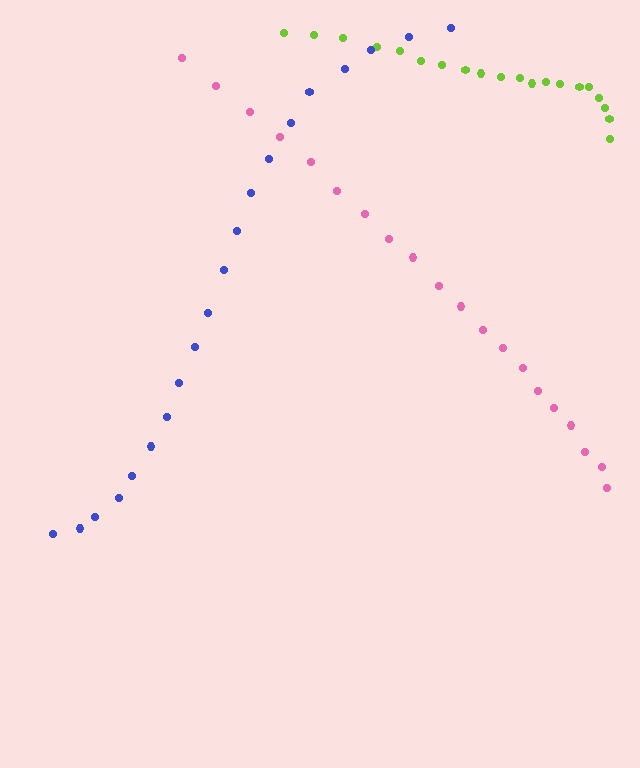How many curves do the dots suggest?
There are 3 distinct paths.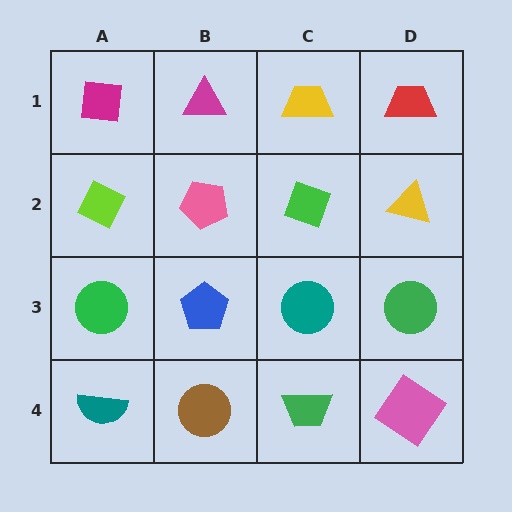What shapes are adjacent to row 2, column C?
A yellow trapezoid (row 1, column C), a teal circle (row 3, column C), a pink pentagon (row 2, column B), a yellow triangle (row 2, column D).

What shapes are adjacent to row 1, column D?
A yellow triangle (row 2, column D), a yellow trapezoid (row 1, column C).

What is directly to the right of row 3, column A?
A blue pentagon.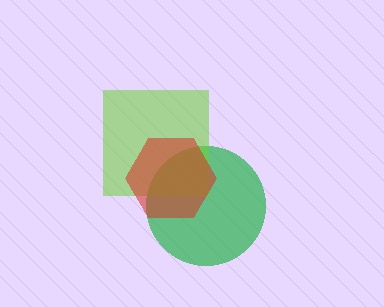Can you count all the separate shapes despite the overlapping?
Yes, there are 3 separate shapes.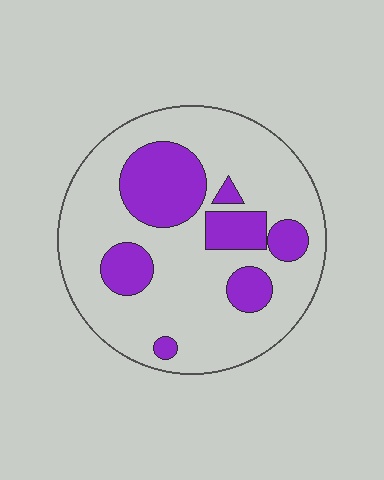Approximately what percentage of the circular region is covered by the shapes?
Approximately 25%.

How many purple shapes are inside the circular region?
7.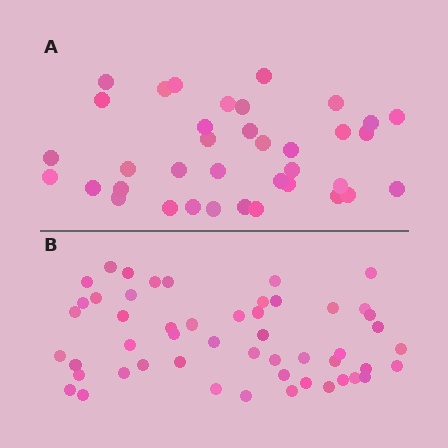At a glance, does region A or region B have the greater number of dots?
Region B (the bottom region) has more dots.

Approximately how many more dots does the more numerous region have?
Region B has approximately 15 more dots than region A.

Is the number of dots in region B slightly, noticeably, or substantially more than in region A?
Region B has noticeably more, but not dramatically so. The ratio is roughly 1.4 to 1.